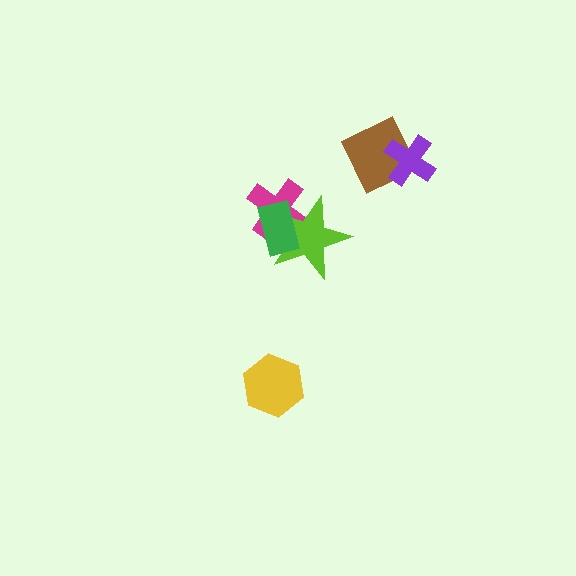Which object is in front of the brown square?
The purple cross is in front of the brown square.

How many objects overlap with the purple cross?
1 object overlaps with the purple cross.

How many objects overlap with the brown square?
1 object overlaps with the brown square.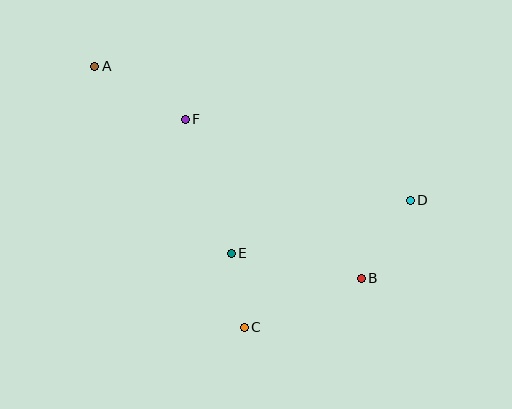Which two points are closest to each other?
Points C and E are closest to each other.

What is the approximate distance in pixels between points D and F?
The distance between D and F is approximately 239 pixels.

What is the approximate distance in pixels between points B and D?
The distance between B and D is approximately 92 pixels.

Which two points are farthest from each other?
Points A and D are farthest from each other.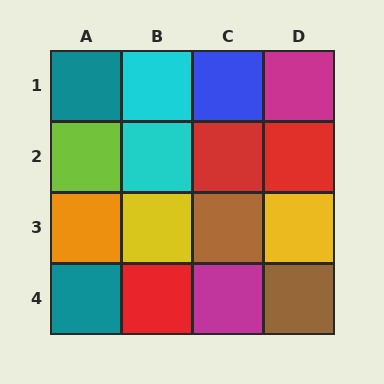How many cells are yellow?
2 cells are yellow.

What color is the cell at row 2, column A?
Lime.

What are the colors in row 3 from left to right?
Orange, yellow, brown, yellow.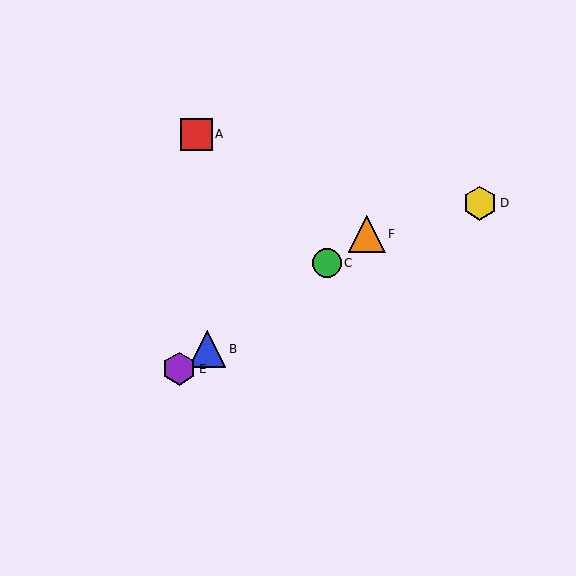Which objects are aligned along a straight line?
Objects B, C, E, F are aligned along a straight line.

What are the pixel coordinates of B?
Object B is at (207, 349).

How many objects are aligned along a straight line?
4 objects (B, C, E, F) are aligned along a straight line.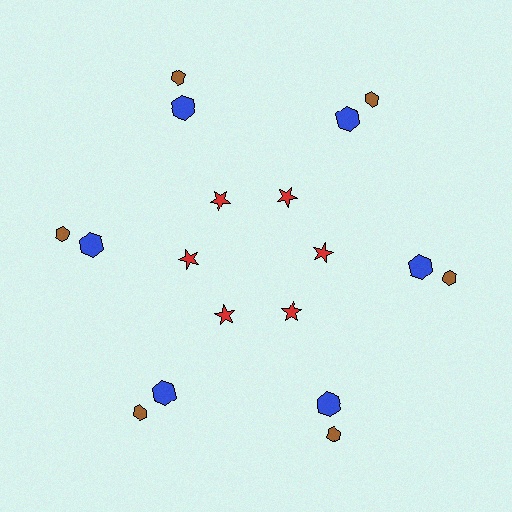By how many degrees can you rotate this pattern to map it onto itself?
The pattern maps onto itself every 60 degrees of rotation.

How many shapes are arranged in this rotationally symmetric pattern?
There are 18 shapes, arranged in 6 groups of 3.